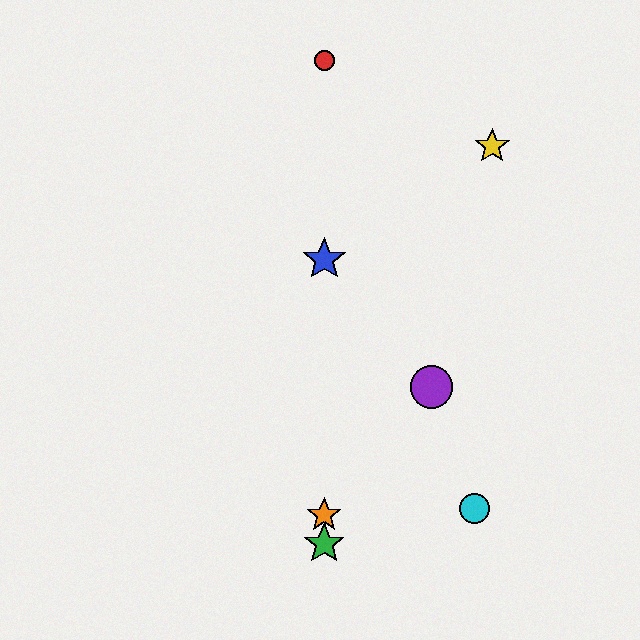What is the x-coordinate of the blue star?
The blue star is at x≈324.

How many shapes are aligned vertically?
4 shapes (the red circle, the blue star, the green star, the orange star) are aligned vertically.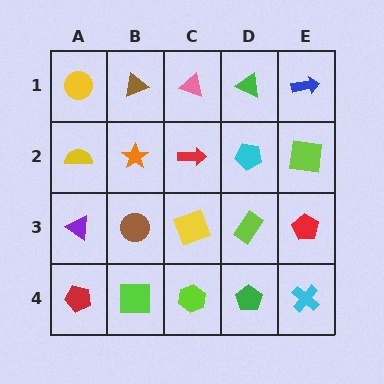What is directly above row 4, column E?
A red pentagon.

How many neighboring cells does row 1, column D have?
3.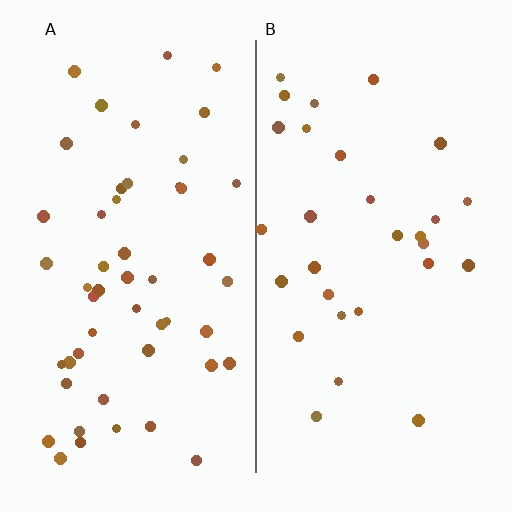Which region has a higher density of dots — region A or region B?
A (the left).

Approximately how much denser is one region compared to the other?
Approximately 1.7× — region A over region B.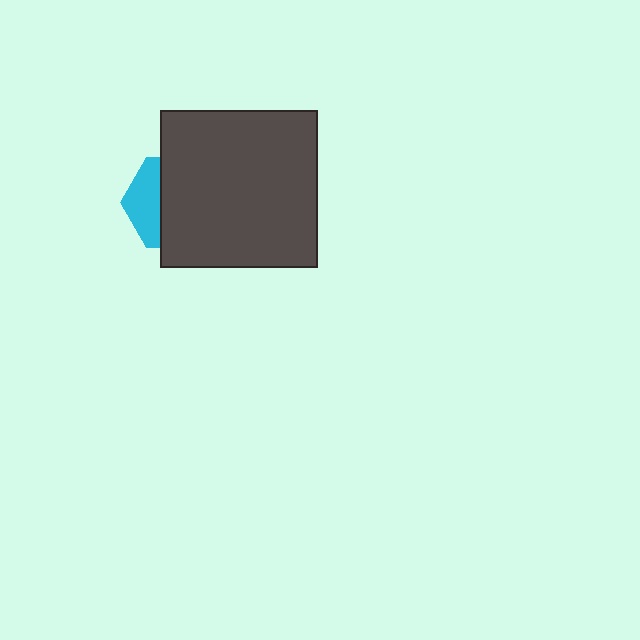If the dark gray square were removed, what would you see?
You would see the complete cyan hexagon.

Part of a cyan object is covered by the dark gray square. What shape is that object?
It is a hexagon.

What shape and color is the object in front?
The object in front is a dark gray square.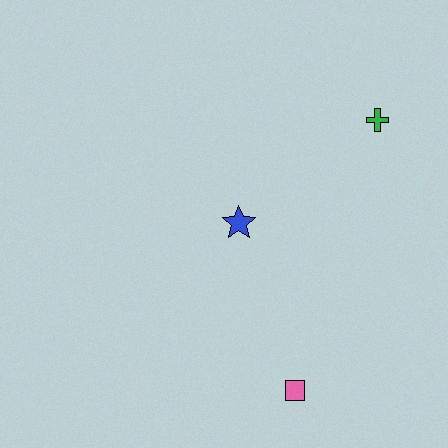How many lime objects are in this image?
There are no lime objects.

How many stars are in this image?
There is 1 star.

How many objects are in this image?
There are 3 objects.